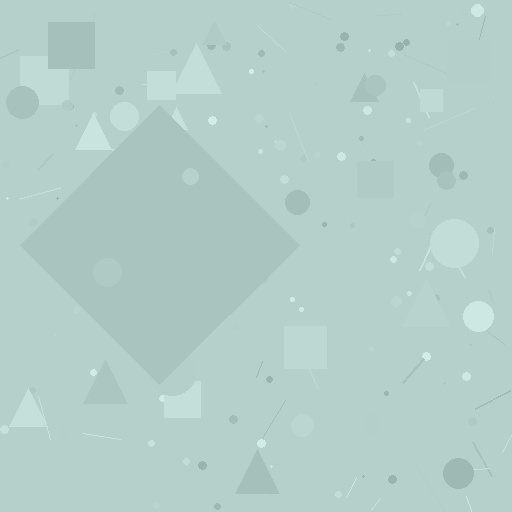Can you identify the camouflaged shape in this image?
The camouflaged shape is a diamond.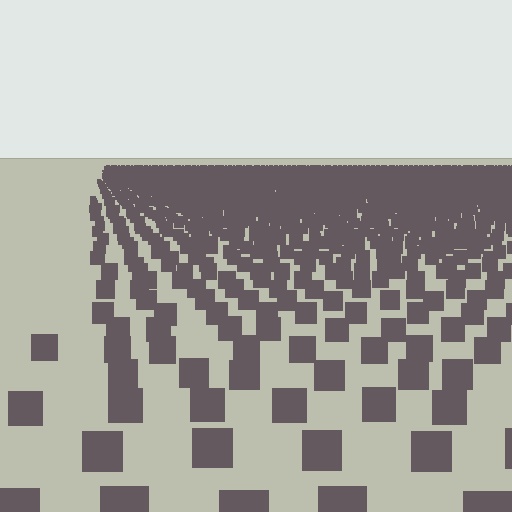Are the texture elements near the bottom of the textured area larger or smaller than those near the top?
Larger. Near the bottom, elements are closer to the viewer and appear at a bigger on-screen size.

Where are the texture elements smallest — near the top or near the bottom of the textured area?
Near the top.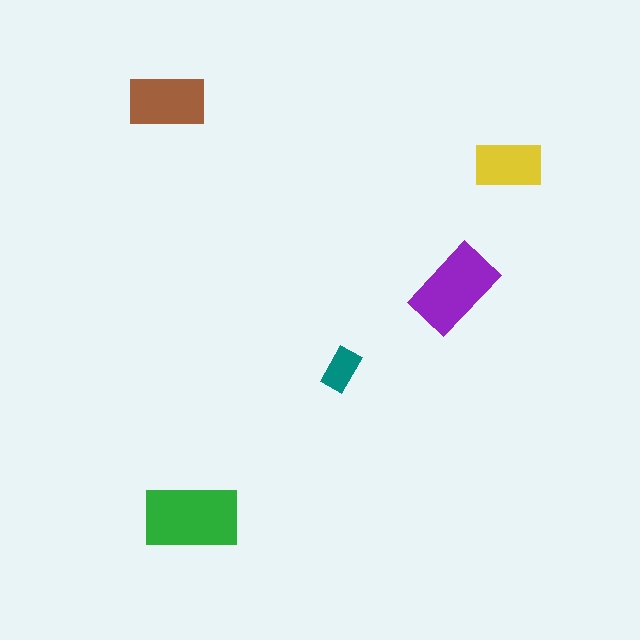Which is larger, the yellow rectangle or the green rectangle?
The green one.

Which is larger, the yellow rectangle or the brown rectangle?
The brown one.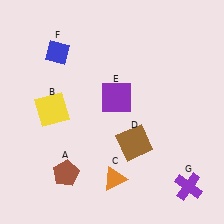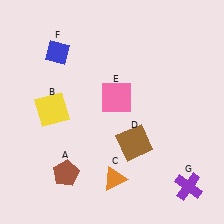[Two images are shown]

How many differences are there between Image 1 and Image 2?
There is 1 difference between the two images.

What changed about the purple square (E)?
In Image 1, E is purple. In Image 2, it changed to pink.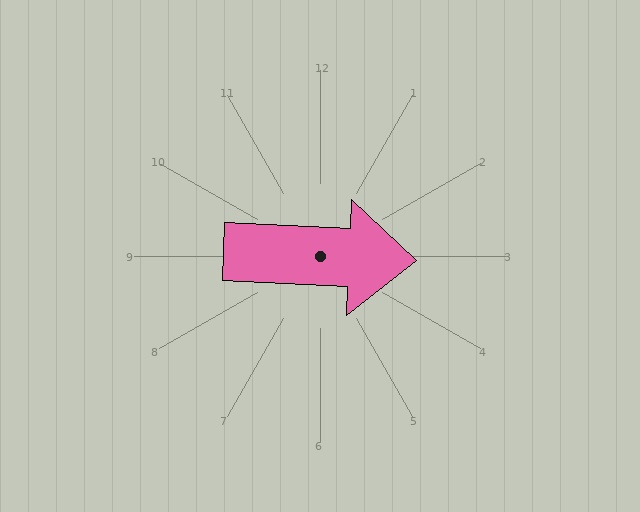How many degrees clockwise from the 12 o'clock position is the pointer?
Approximately 93 degrees.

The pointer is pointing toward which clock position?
Roughly 3 o'clock.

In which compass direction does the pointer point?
East.